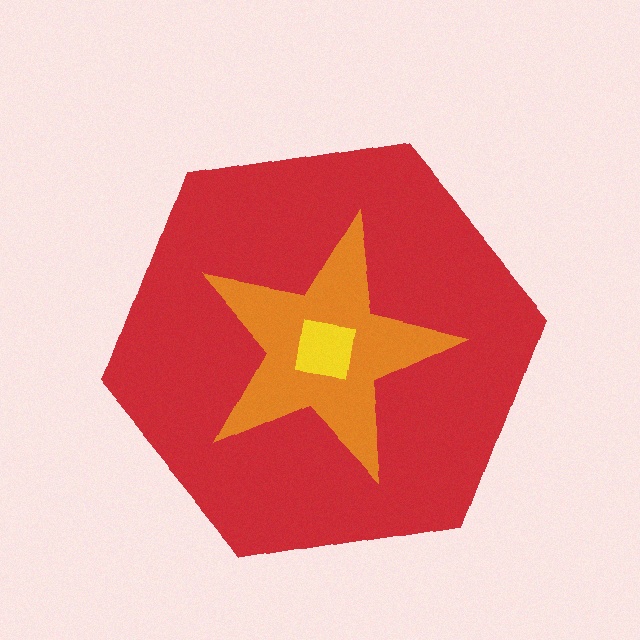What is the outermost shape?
The red hexagon.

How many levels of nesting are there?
3.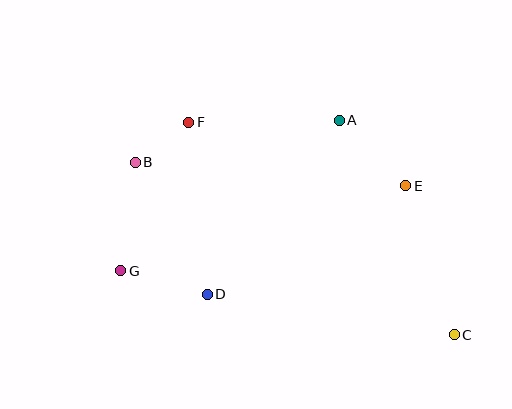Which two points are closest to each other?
Points B and F are closest to each other.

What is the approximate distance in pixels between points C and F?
The distance between C and F is approximately 340 pixels.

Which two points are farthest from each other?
Points B and C are farthest from each other.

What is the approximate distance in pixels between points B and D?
The distance between B and D is approximately 150 pixels.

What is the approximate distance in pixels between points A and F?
The distance between A and F is approximately 151 pixels.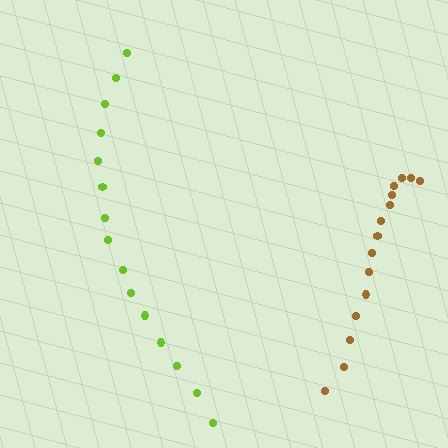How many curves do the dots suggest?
There are 2 distinct paths.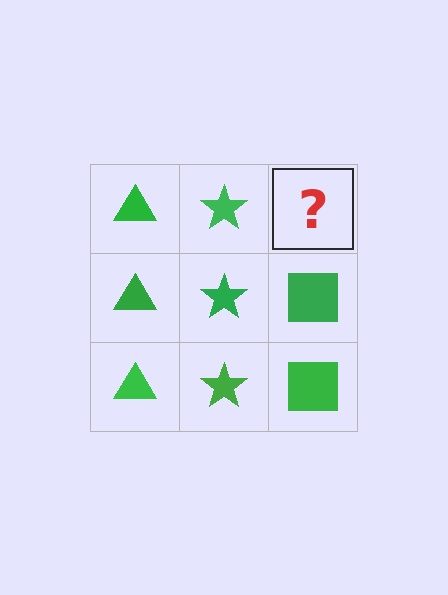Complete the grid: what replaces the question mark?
The question mark should be replaced with a green square.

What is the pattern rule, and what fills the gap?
The rule is that each column has a consistent shape. The gap should be filled with a green square.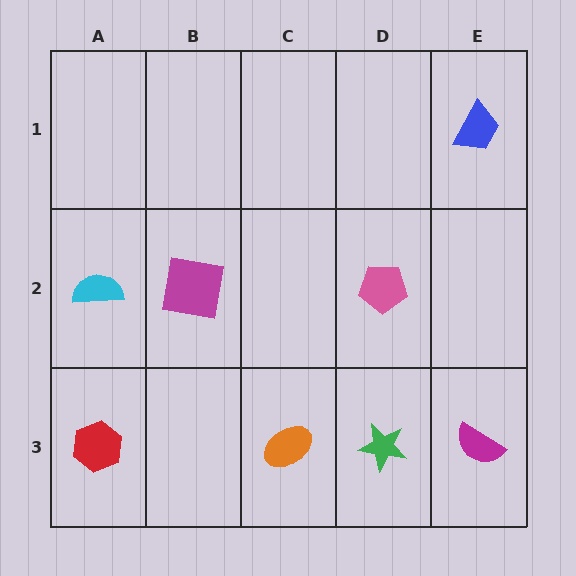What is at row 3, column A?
A red hexagon.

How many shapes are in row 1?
1 shape.